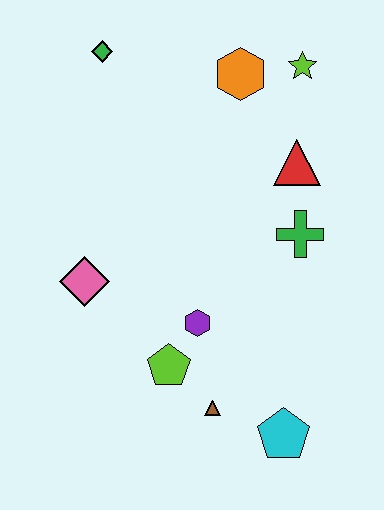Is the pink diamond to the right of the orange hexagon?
No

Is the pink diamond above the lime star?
No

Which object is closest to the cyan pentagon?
The brown triangle is closest to the cyan pentagon.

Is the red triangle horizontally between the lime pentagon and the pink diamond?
No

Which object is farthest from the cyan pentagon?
The green diamond is farthest from the cyan pentagon.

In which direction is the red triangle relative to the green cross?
The red triangle is above the green cross.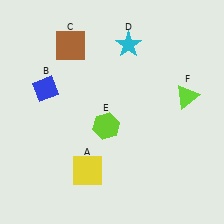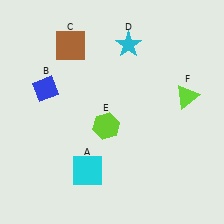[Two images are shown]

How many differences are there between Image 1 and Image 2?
There is 1 difference between the two images.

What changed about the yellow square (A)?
In Image 1, A is yellow. In Image 2, it changed to cyan.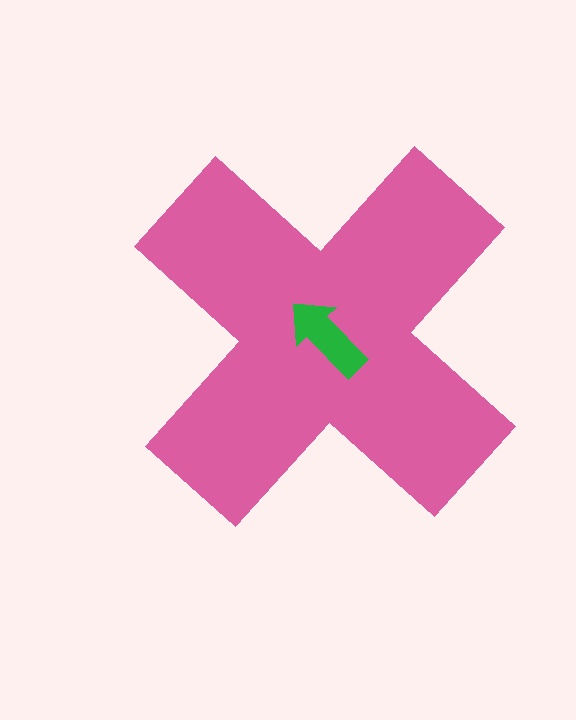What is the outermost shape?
The pink cross.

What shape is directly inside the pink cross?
The green arrow.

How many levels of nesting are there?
2.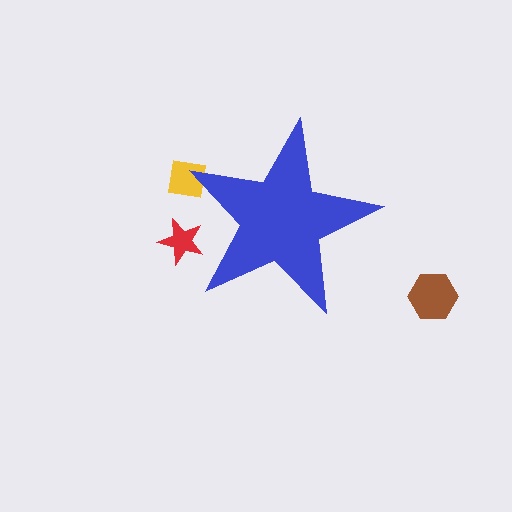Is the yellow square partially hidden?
Yes, the yellow square is partially hidden behind the blue star.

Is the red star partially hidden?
Yes, the red star is partially hidden behind the blue star.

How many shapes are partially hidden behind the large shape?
2 shapes are partially hidden.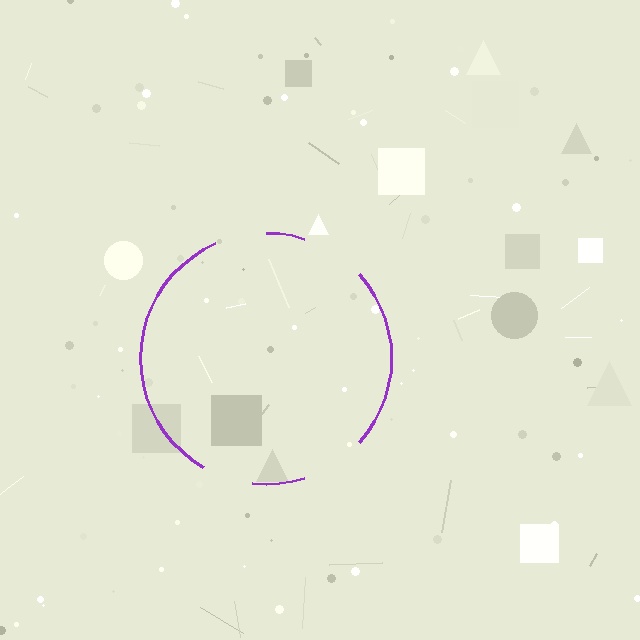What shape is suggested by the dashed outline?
The dashed outline suggests a circle.